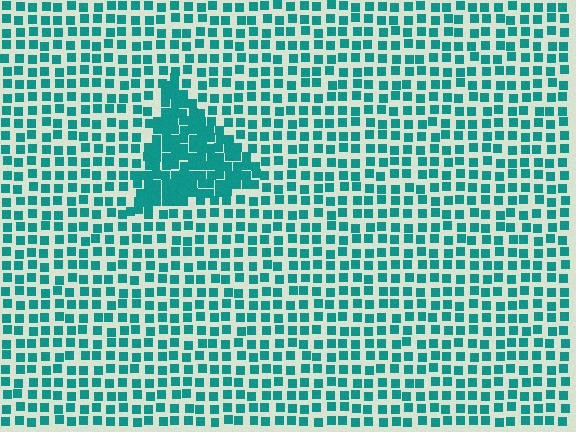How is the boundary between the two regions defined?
The boundary is defined by a change in element density (approximately 2.1x ratio). All elements are the same color, size, and shape.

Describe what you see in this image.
The image contains small teal elements arranged at two different densities. A triangle-shaped region is visible where the elements are more densely packed than the surrounding area.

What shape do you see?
I see a triangle.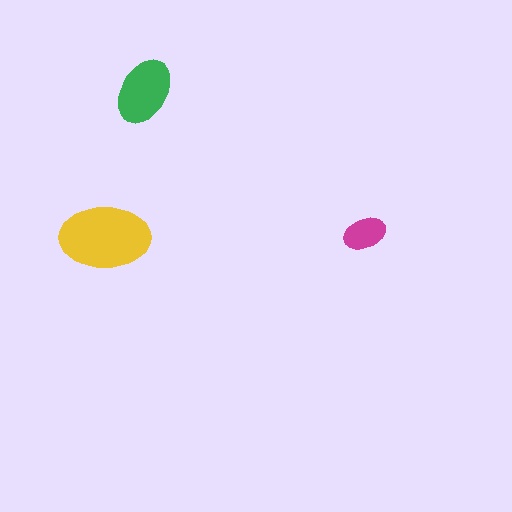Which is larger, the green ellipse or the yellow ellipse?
The yellow one.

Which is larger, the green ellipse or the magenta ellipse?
The green one.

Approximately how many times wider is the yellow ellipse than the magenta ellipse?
About 2 times wider.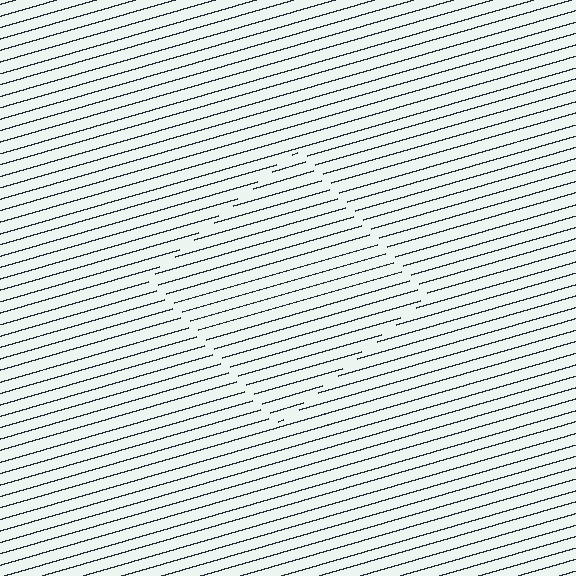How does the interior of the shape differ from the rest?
The interior of the shape contains the same grating, shifted by half a period — the contour is defined by the phase discontinuity where line-ends from the inner and outer gratings abut.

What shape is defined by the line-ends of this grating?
An illusory square. The interior of the shape contains the same grating, shifted by half a period — the contour is defined by the phase discontinuity where line-ends from the inner and outer gratings abut.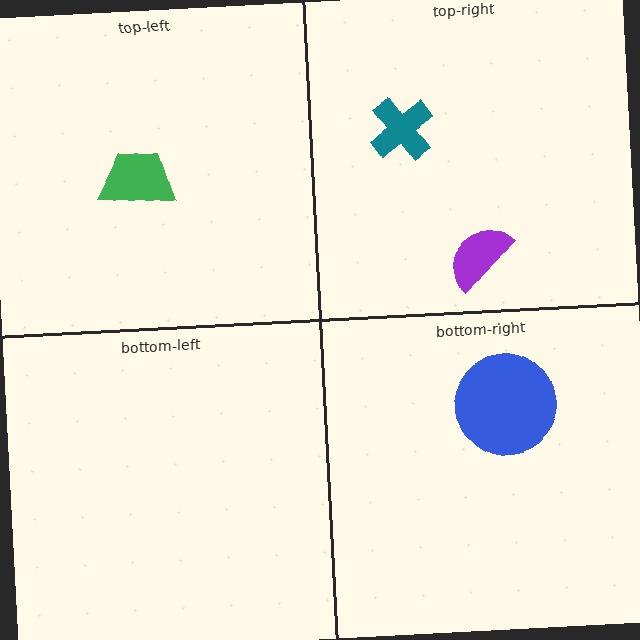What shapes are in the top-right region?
The purple semicircle, the teal cross.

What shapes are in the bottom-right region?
The blue circle.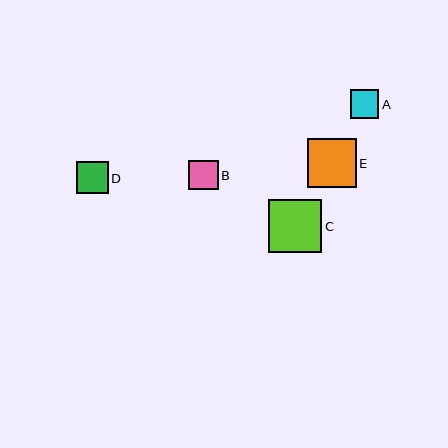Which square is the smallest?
Square A is the smallest with a size of approximately 29 pixels.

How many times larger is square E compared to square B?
Square E is approximately 1.7 times the size of square B.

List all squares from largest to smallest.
From largest to smallest: C, E, D, B, A.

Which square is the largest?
Square C is the largest with a size of approximately 53 pixels.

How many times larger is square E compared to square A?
Square E is approximately 1.7 times the size of square A.